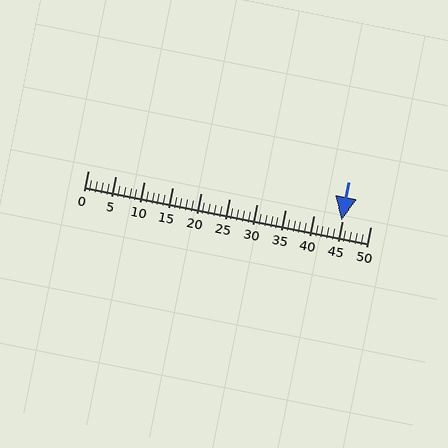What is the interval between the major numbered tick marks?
The major tick marks are spaced 5 units apart.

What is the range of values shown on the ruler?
The ruler shows values from 0 to 50.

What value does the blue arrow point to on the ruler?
The blue arrow points to approximately 45.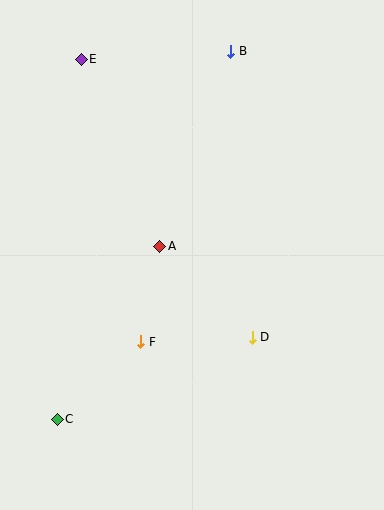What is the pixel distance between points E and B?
The distance between E and B is 150 pixels.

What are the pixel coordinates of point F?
Point F is at (141, 342).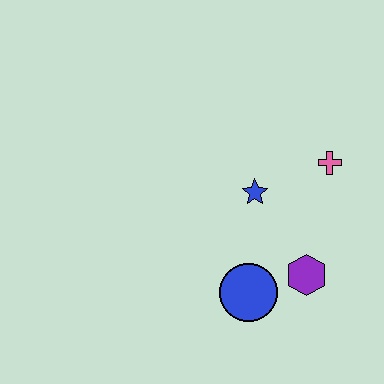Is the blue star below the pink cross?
Yes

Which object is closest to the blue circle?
The purple hexagon is closest to the blue circle.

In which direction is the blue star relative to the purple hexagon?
The blue star is above the purple hexagon.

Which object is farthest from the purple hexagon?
The pink cross is farthest from the purple hexagon.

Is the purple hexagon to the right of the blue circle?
Yes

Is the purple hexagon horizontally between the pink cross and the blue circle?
Yes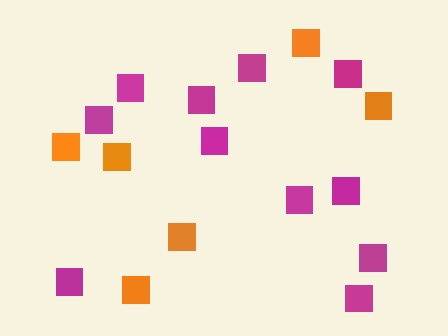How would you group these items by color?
There are 2 groups: one group of magenta squares (11) and one group of orange squares (6).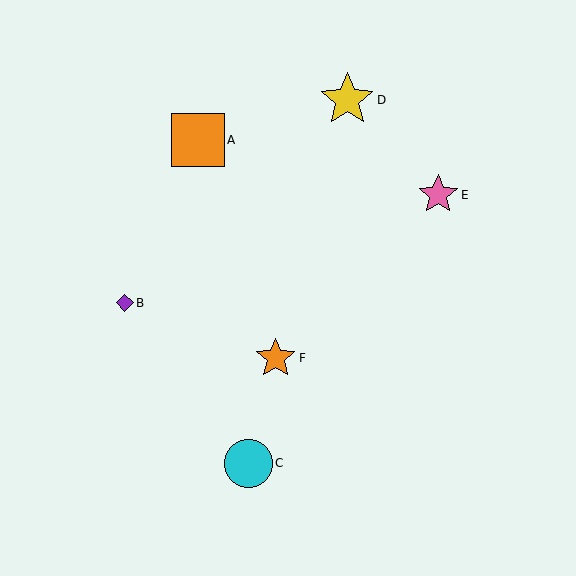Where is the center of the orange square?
The center of the orange square is at (198, 140).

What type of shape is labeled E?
Shape E is a pink star.